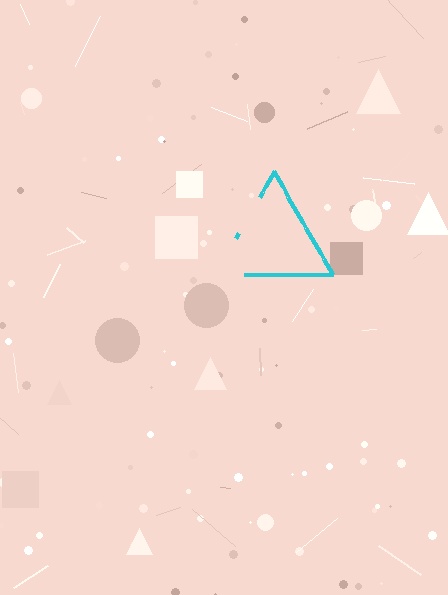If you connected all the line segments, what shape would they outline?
They would outline a triangle.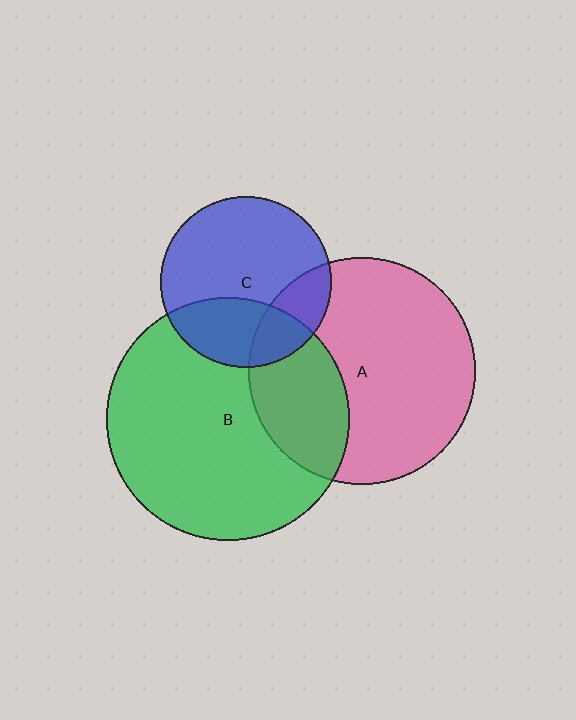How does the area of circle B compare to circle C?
Approximately 2.0 times.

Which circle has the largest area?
Circle B (green).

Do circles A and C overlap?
Yes.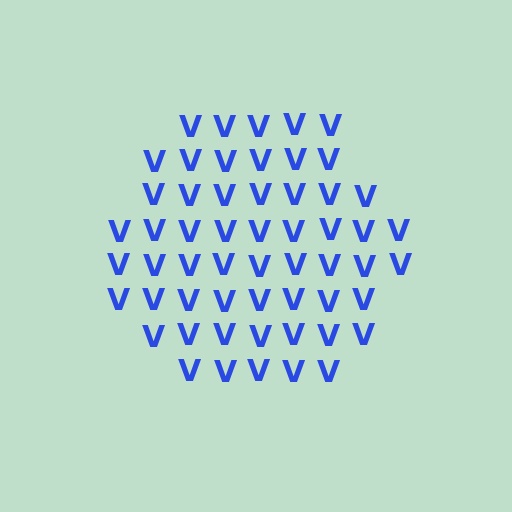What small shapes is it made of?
It is made of small letter V's.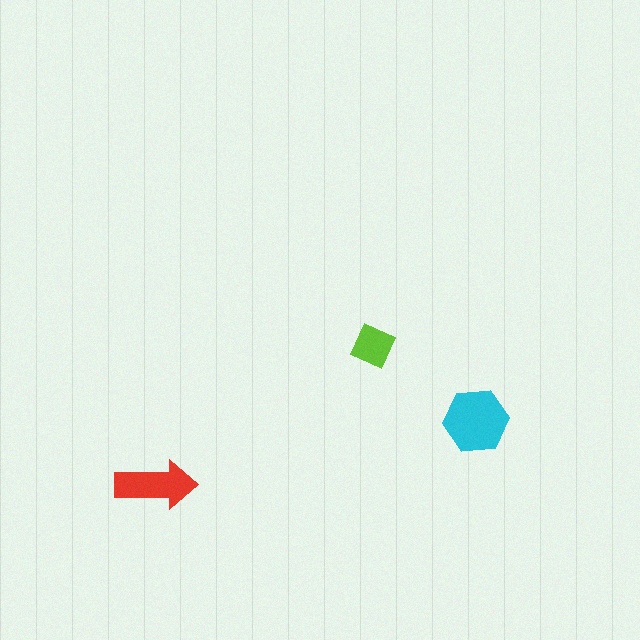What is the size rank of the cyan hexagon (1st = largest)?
1st.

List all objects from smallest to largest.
The lime square, the red arrow, the cyan hexagon.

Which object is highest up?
The lime square is topmost.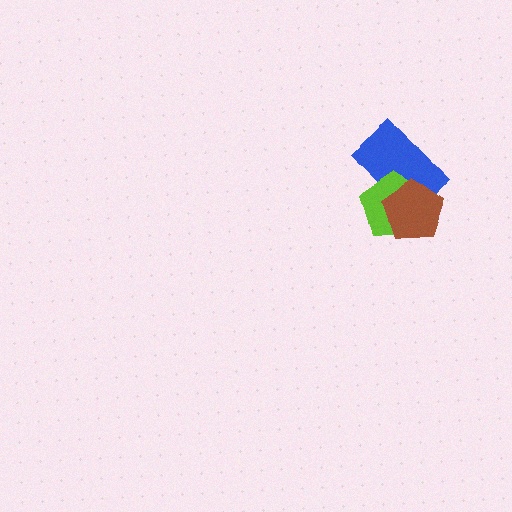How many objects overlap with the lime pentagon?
2 objects overlap with the lime pentagon.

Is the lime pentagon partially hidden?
Yes, it is partially covered by another shape.